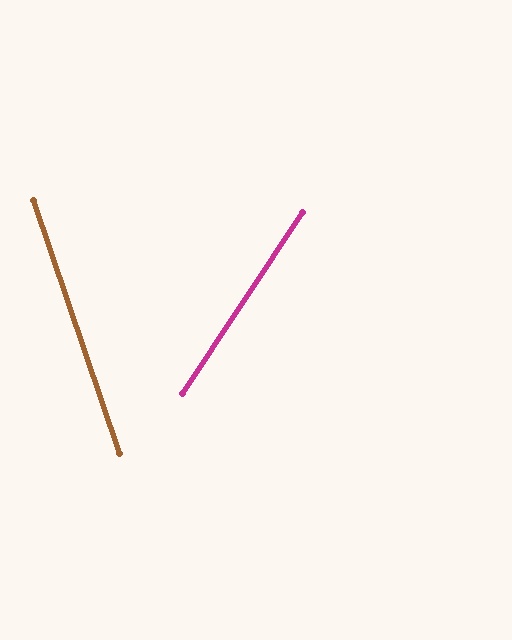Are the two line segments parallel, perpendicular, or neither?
Neither parallel nor perpendicular — they differ by about 52°.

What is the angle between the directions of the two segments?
Approximately 52 degrees.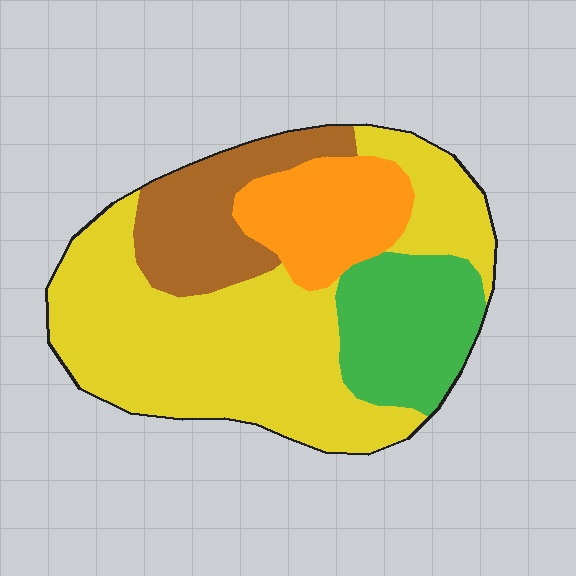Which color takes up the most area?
Yellow, at roughly 50%.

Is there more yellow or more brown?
Yellow.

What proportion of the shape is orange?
Orange takes up about one sixth (1/6) of the shape.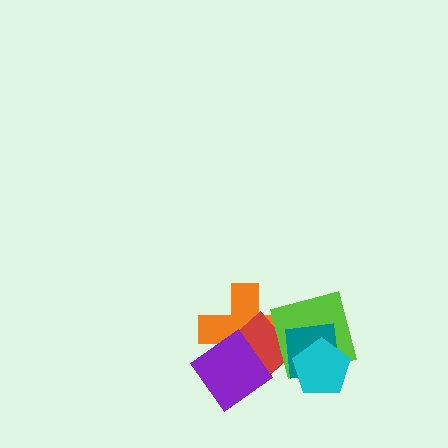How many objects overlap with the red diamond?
4 objects overlap with the red diamond.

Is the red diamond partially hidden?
Yes, it is partially covered by another shape.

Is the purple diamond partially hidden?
No, no other shape covers it.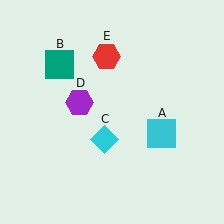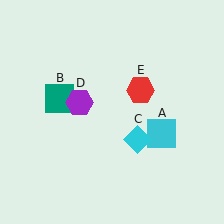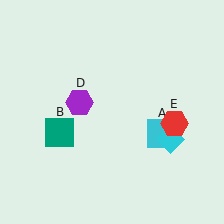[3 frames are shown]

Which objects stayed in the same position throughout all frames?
Cyan square (object A) and purple hexagon (object D) remained stationary.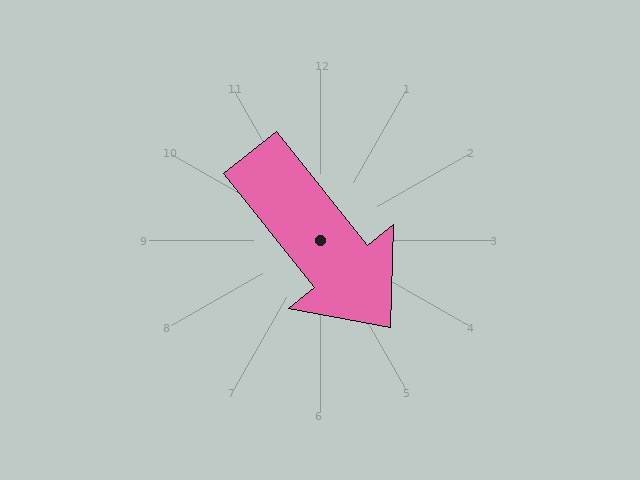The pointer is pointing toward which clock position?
Roughly 5 o'clock.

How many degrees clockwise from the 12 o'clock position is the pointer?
Approximately 141 degrees.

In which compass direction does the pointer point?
Southeast.